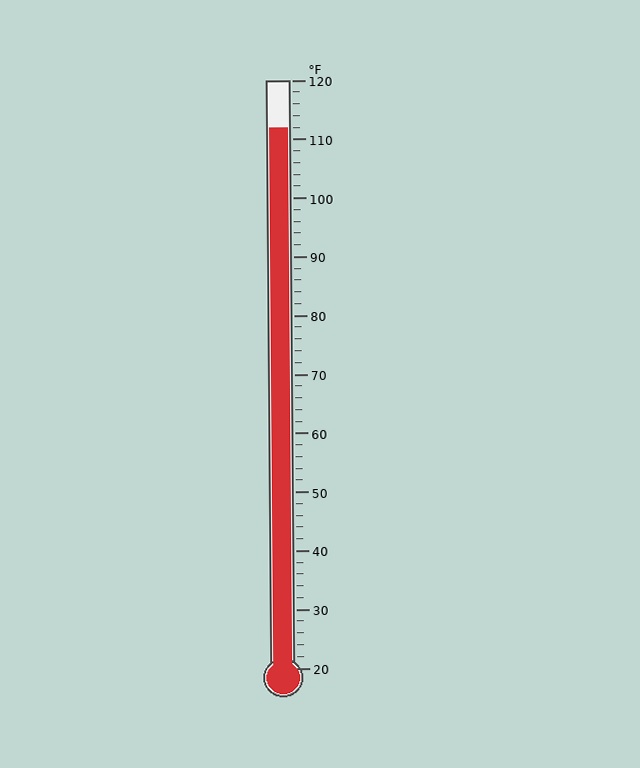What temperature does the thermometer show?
The thermometer shows approximately 112°F.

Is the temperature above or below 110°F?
The temperature is above 110°F.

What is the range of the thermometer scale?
The thermometer scale ranges from 20°F to 120°F.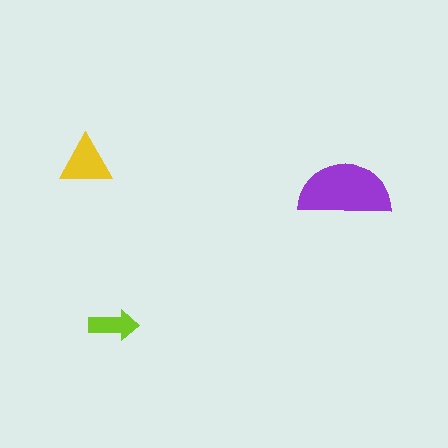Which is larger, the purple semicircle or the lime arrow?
The purple semicircle.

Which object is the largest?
The purple semicircle.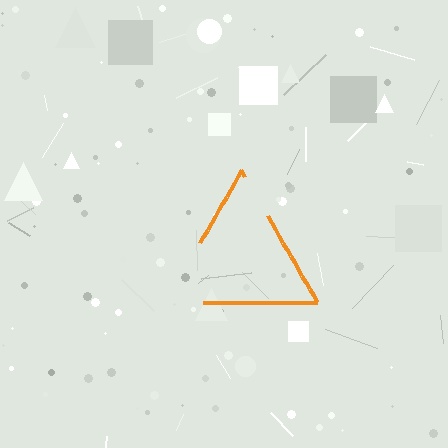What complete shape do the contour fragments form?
The contour fragments form a triangle.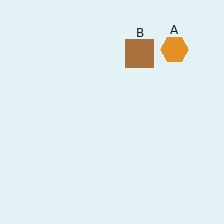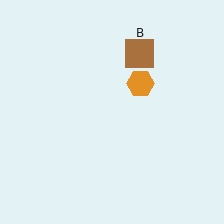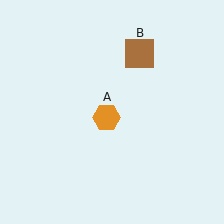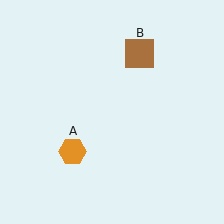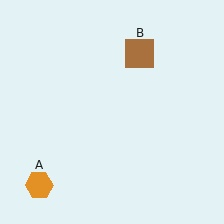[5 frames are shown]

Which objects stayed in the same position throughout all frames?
Brown square (object B) remained stationary.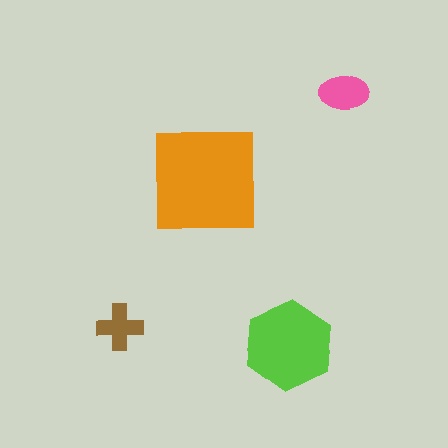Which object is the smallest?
The brown cross.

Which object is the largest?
The orange square.